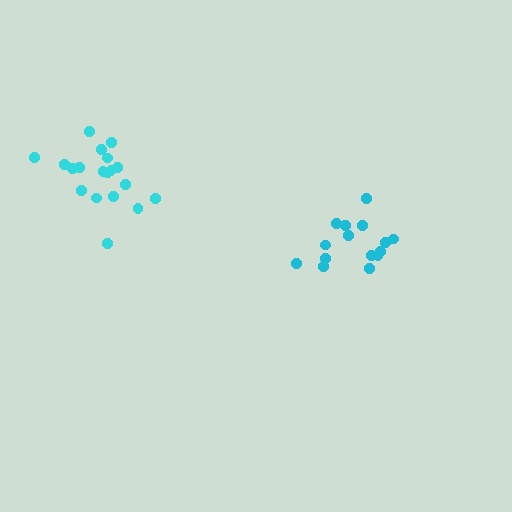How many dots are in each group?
Group 1: 15 dots, Group 2: 19 dots (34 total).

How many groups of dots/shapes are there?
There are 2 groups.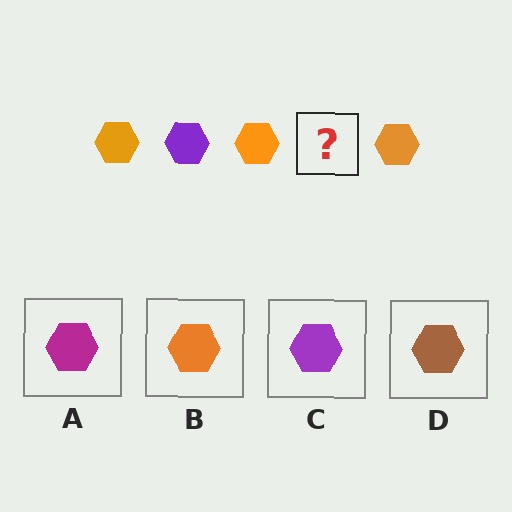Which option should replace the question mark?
Option C.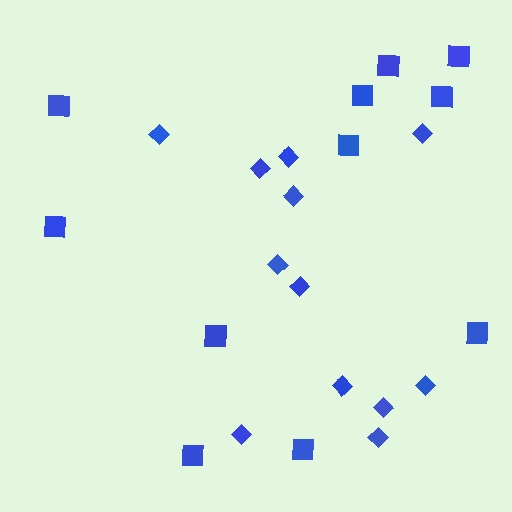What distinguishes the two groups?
There are 2 groups: one group of diamonds (12) and one group of squares (11).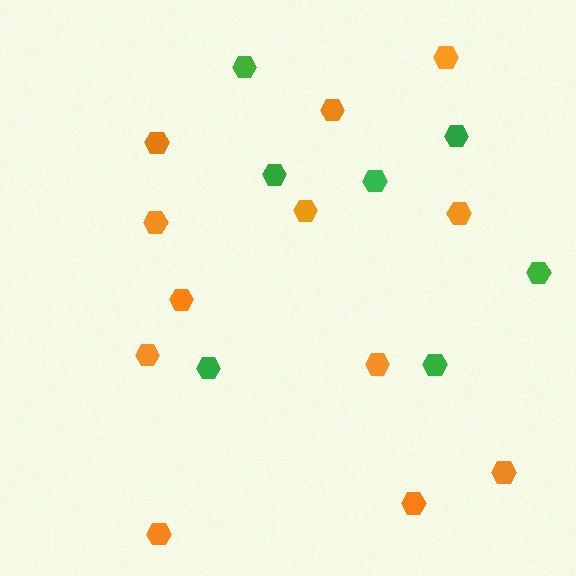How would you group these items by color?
There are 2 groups: one group of orange hexagons (12) and one group of green hexagons (7).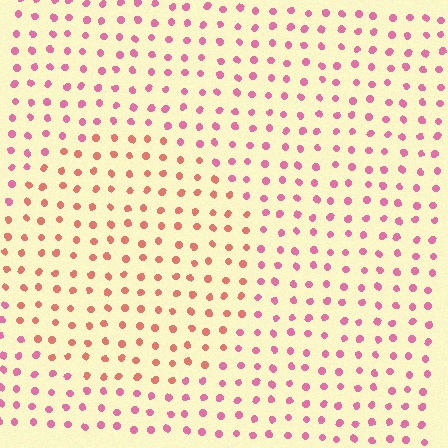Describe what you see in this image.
The image is filled with small pink elements in a uniform arrangement. A circle-shaped region is visible where the elements are tinted to a slightly different hue, forming a subtle color boundary.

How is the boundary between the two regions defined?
The boundary is defined purely by a slight shift in hue (about 34 degrees). Spacing, size, and orientation are identical on both sides.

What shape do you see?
I see a circle.